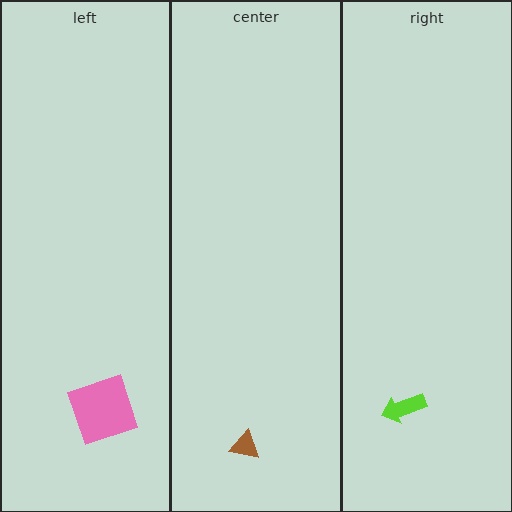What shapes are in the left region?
The pink square.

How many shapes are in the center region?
1.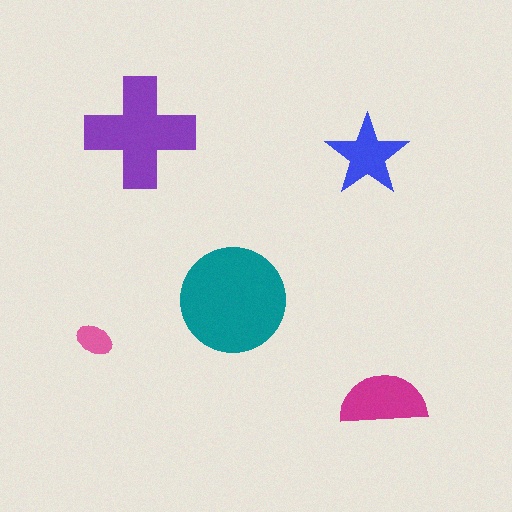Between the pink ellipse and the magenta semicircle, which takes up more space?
The magenta semicircle.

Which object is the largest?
The teal circle.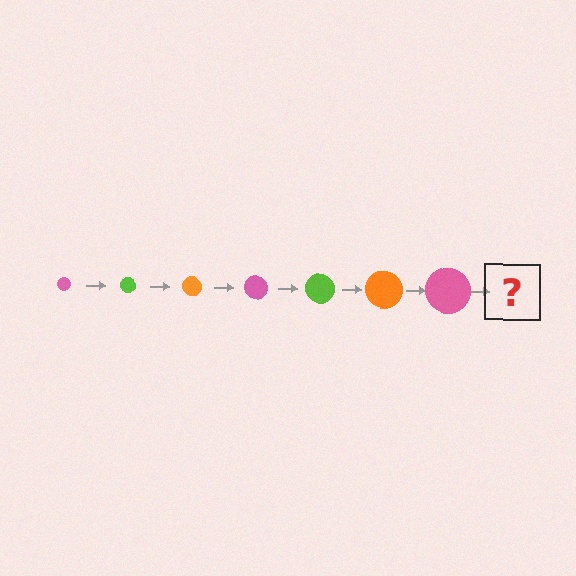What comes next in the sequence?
The next element should be a lime circle, larger than the previous one.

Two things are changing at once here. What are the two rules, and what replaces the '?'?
The two rules are that the circle grows larger each step and the color cycles through pink, lime, and orange. The '?' should be a lime circle, larger than the previous one.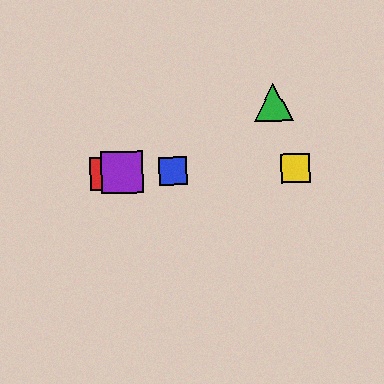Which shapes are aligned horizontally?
The red square, the blue square, the yellow square, the purple square are aligned horizontally.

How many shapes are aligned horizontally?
4 shapes (the red square, the blue square, the yellow square, the purple square) are aligned horizontally.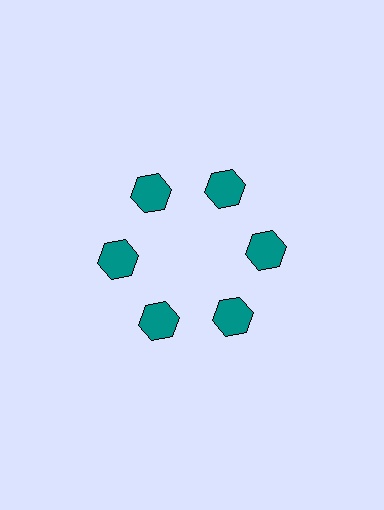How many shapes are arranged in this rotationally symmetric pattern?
There are 6 shapes, arranged in 6 groups of 1.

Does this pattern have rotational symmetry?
Yes, this pattern has 6-fold rotational symmetry. It looks the same after rotating 60 degrees around the center.